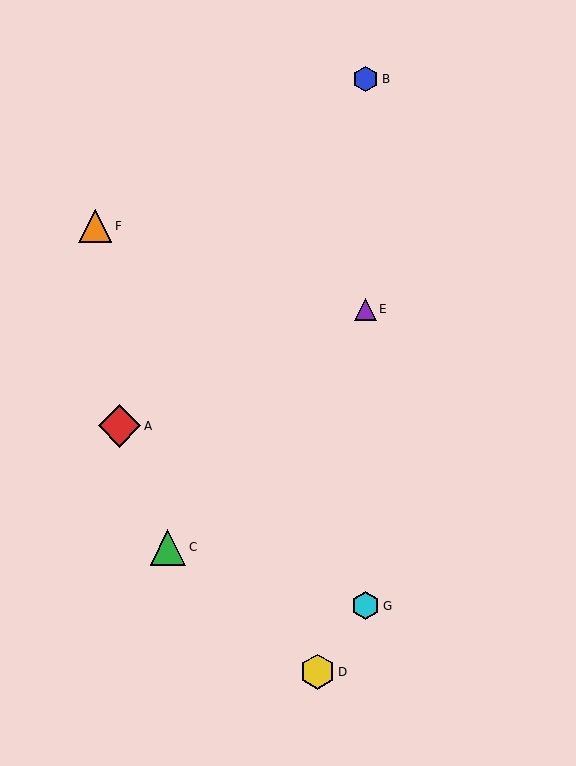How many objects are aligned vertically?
3 objects (B, E, G) are aligned vertically.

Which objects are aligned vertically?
Objects B, E, G are aligned vertically.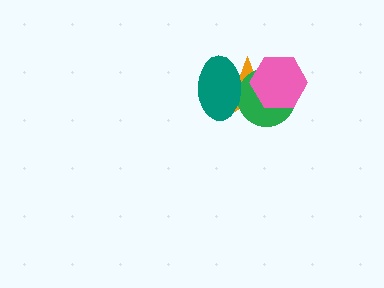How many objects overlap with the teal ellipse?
2 objects overlap with the teal ellipse.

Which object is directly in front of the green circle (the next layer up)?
The teal ellipse is directly in front of the green circle.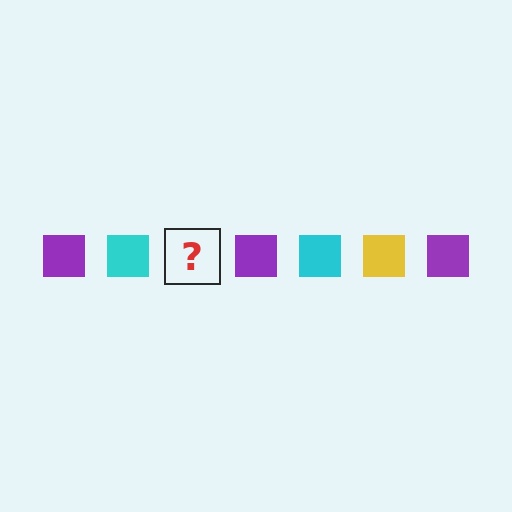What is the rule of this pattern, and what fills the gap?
The rule is that the pattern cycles through purple, cyan, yellow squares. The gap should be filled with a yellow square.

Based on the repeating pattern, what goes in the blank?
The blank should be a yellow square.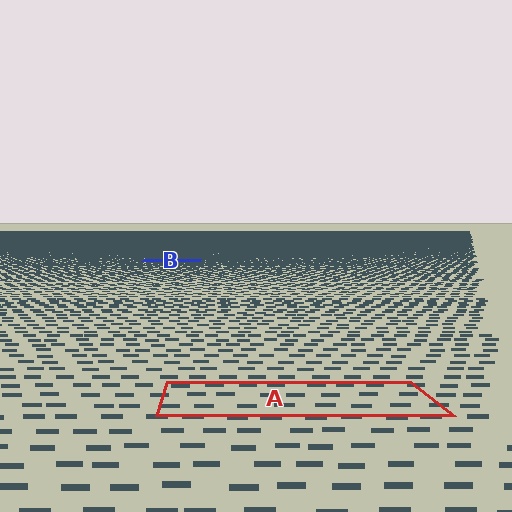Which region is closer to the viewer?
Region A is closer. The texture elements there are larger and more spread out.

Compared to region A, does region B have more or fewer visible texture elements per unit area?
Region B has more texture elements per unit area — they are packed more densely because it is farther away.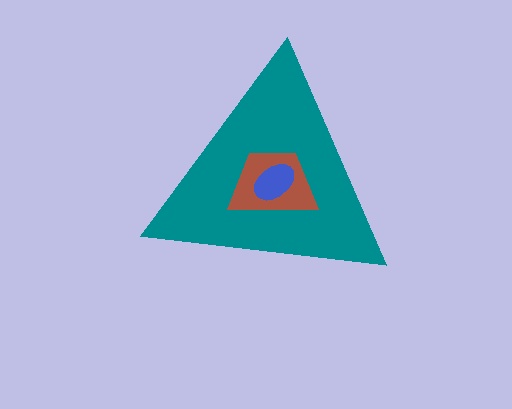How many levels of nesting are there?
3.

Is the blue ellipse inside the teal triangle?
Yes.